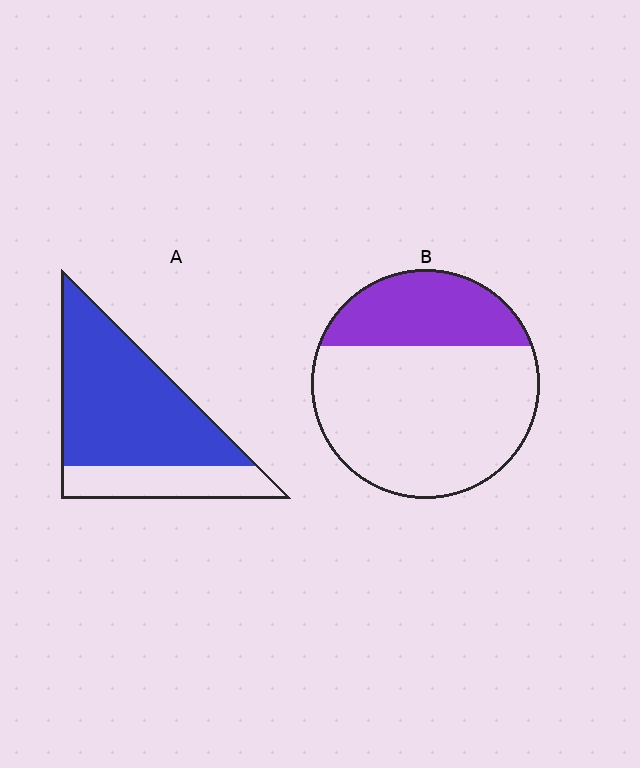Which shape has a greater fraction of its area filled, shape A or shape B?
Shape A.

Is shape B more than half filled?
No.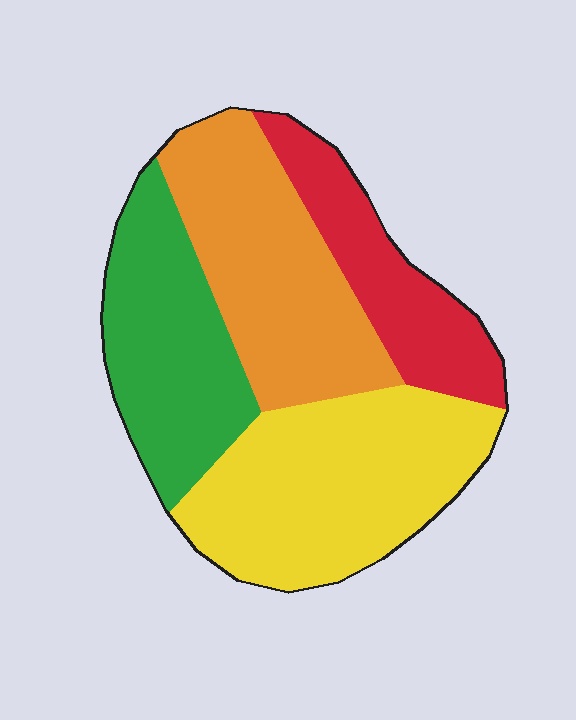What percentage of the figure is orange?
Orange covers 27% of the figure.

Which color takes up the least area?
Red, at roughly 15%.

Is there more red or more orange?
Orange.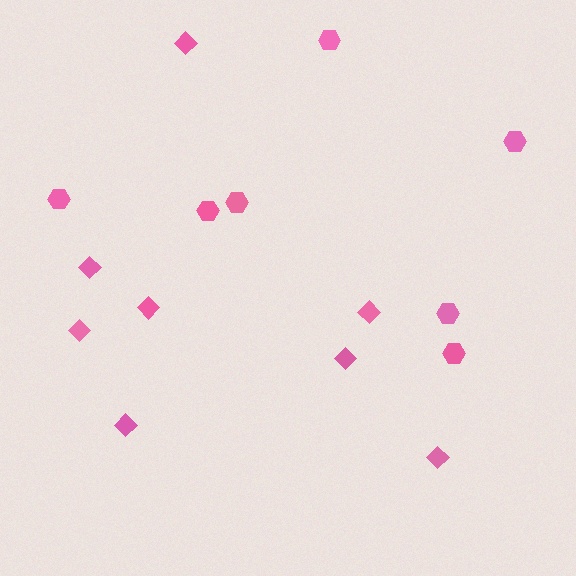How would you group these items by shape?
There are 2 groups: one group of diamonds (8) and one group of hexagons (7).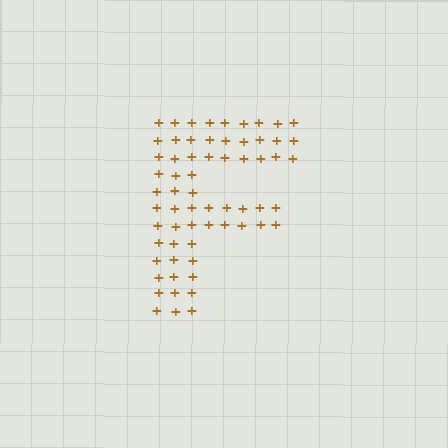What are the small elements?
The small elements are plus signs.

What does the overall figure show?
The overall figure shows the letter F.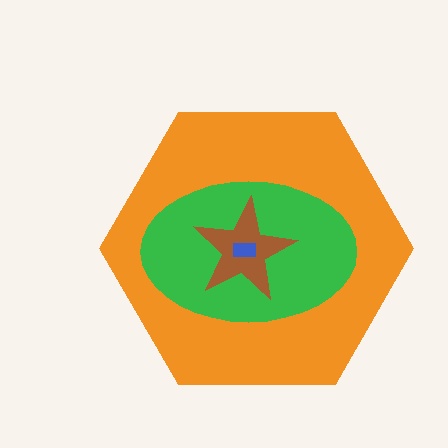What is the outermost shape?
The orange hexagon.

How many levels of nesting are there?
4.